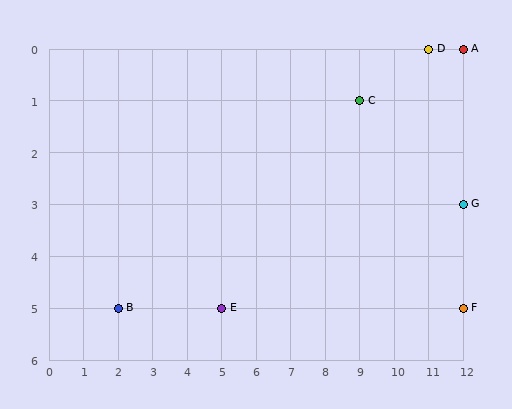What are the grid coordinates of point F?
Point F is at grid coordinates (12, 5).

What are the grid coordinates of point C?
Point C is at grid coordinates (9, 1).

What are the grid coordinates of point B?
Point B is at grid coordinates (2, 5).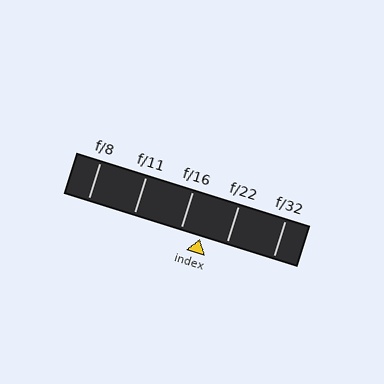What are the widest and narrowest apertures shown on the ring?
The widest aperture shown is f/8 and the narrowest is f/32.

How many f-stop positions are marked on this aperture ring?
There are 5 f-stop positions marked.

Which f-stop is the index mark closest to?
The index mark is closest to f/16.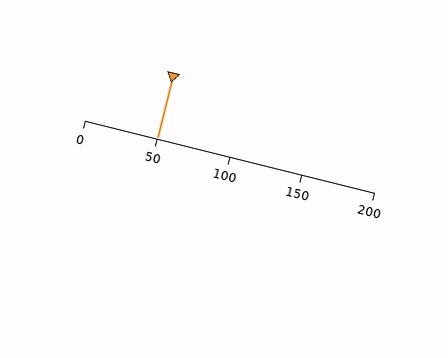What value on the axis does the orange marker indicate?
The marker indicates approximately 50.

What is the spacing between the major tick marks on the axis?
The major ticks are spaced 50 apart.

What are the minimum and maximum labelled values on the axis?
The axis runs from 0 to 200.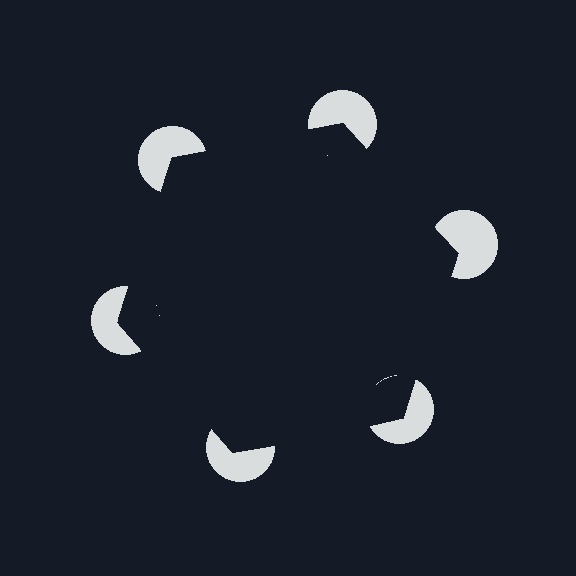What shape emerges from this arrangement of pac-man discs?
An illusory hexagon — its edges are inferred from the aligned wedge cuts in the pac-man discs, not physically drawn.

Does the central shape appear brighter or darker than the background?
It typically appears slightly darker than the background, even though no actual brightness change is drawn.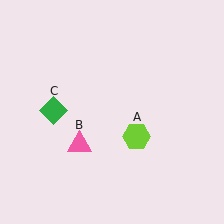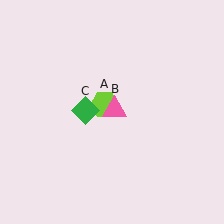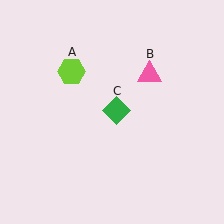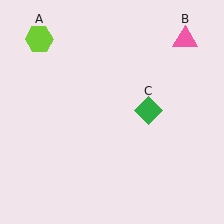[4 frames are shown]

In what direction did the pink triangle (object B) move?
The pink triangle (object B) moved up and to the right.